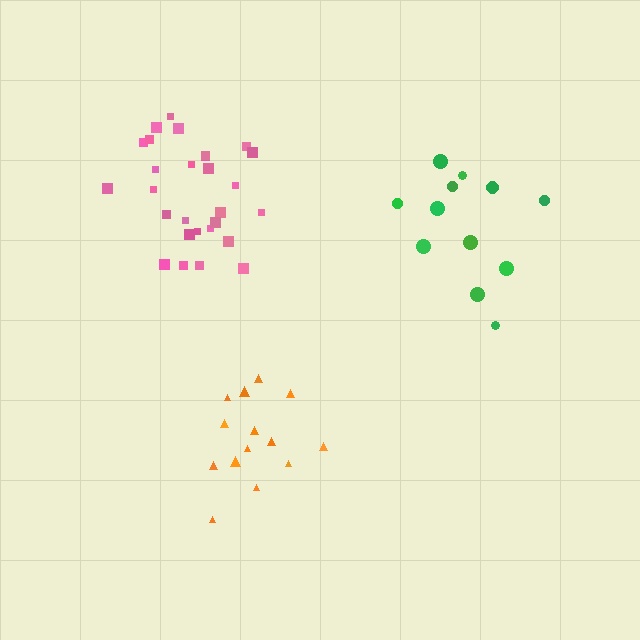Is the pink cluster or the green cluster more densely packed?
Pink.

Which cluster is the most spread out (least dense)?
Green.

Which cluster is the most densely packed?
Pink.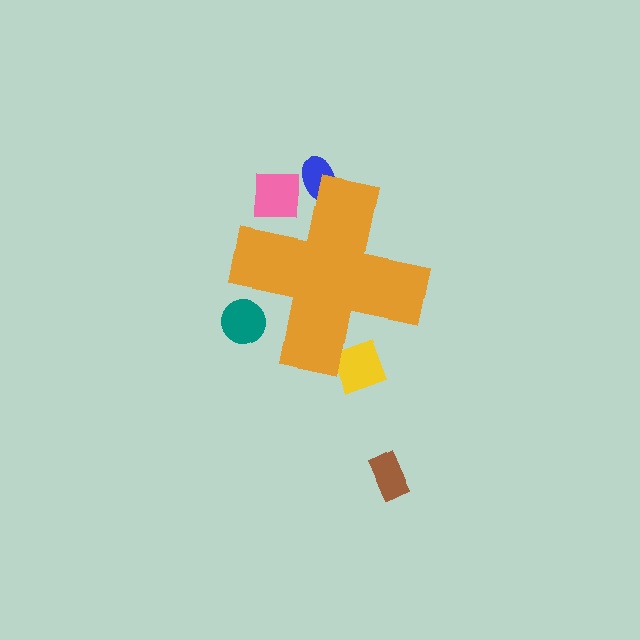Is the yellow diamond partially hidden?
Yes, the yellow diamond is partially hidden behind the orange cross.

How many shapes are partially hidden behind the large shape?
4 shapes are partially hidden.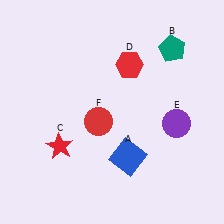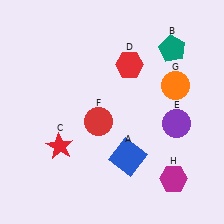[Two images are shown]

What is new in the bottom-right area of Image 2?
A magenta hexagon (H) was added in the bottom-right area of Image 2.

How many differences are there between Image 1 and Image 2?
There are 2 differences between the two images.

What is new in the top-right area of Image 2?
An orange circle (G) was added in the top-right area of Image 2.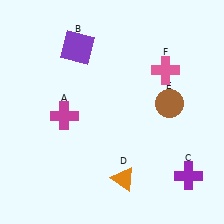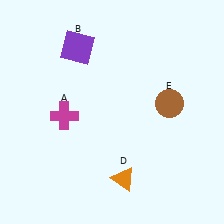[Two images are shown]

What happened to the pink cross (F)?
The pink cross (F) was removed in Image 2. It was in the top-right area of Image 1.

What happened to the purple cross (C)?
The purple cross (C) was removed in Image 2. It was in the bottom-right area of Image 1.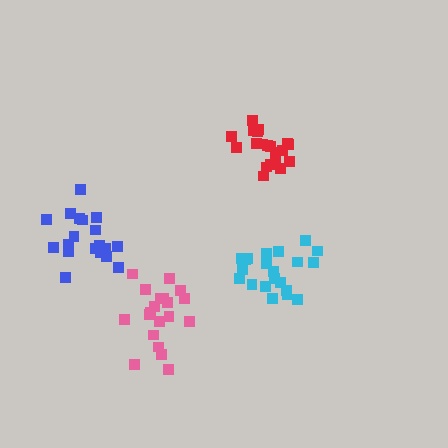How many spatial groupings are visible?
There are 4 spatial groupings.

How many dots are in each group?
Group 1: 21 dots, Group 2: 20 dots, Group 3: 20 dots, Group 4: 19 dots (80 total).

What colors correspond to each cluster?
The clusters are colored: cyan, red, pink, blue.